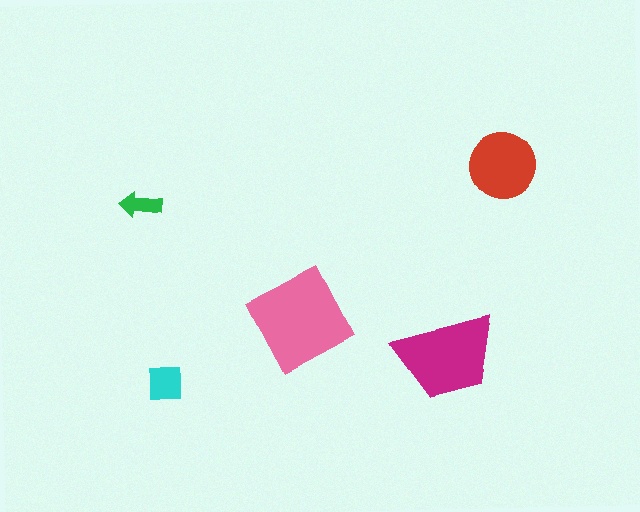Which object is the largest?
The pink diamond.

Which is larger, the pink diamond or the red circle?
The pink diamond.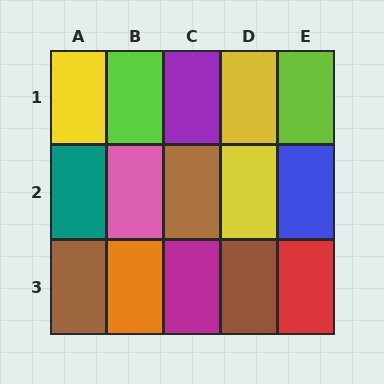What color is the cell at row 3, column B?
Orange.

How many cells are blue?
1 cell is blue.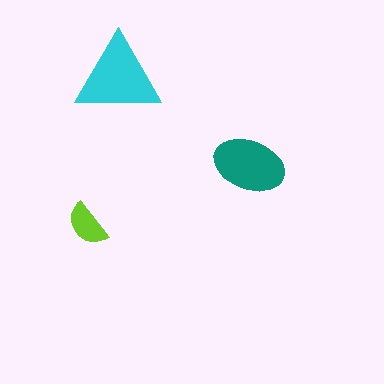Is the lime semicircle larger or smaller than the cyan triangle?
Smaller.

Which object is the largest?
The cyan triangle.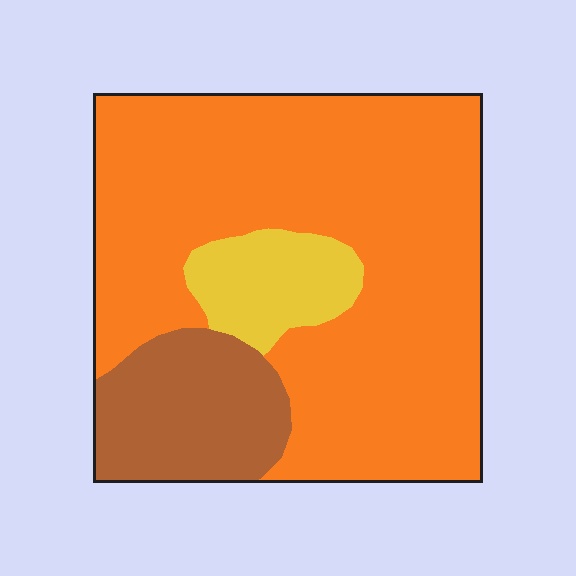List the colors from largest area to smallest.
From largest to smallest: orange, brown, yellow.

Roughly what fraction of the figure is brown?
Brown covers 17% of the figure.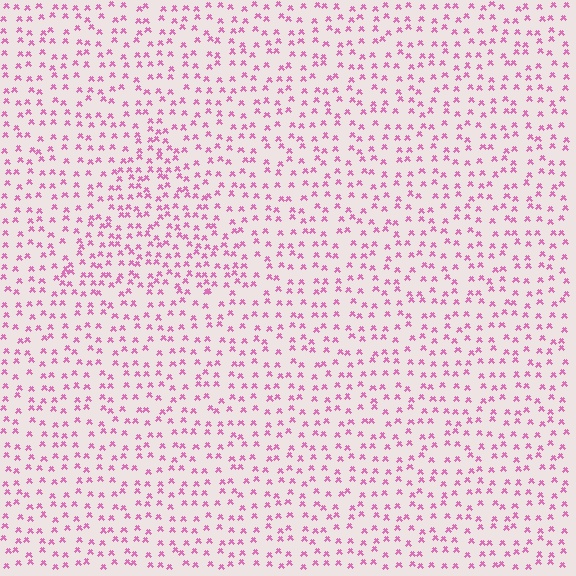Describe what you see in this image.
The image contains small pink elements arranged at two different densities. A triangle-shaped region is visible where the elements are more densely packed than the surrounding area.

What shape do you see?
I see a triangle.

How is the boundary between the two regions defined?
The boundary is defined by a change in element density (approximately 1.5x ratio). All elements are the same color, size, and shape.